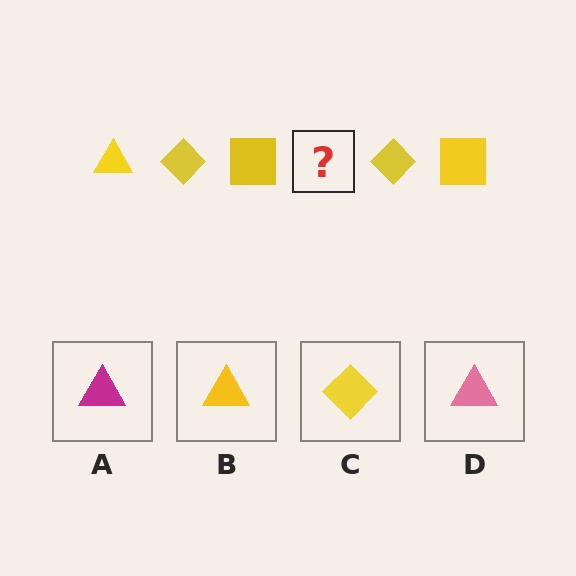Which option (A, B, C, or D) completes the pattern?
B.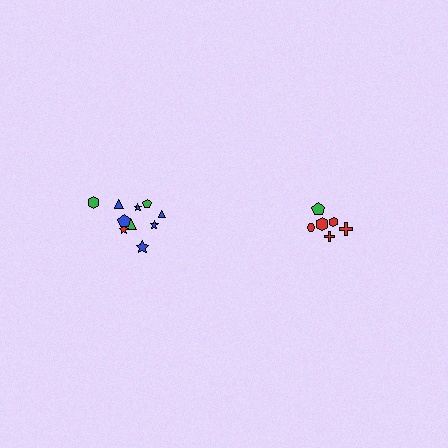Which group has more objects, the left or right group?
The left group.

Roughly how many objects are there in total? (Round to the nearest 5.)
Roughly 15 objects in total.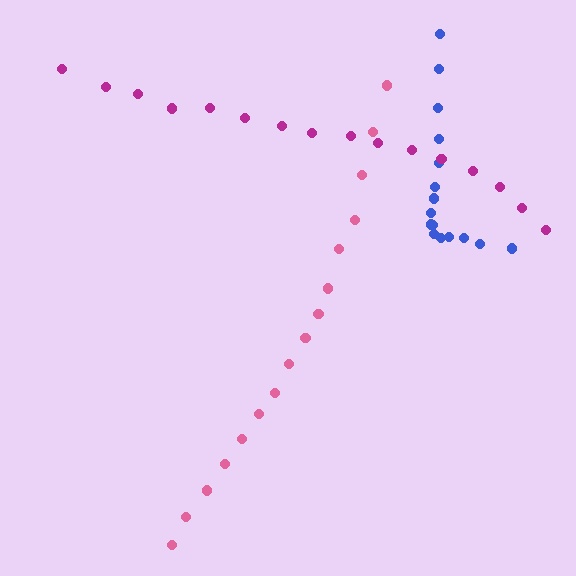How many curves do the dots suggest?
There are 3 distinct paths.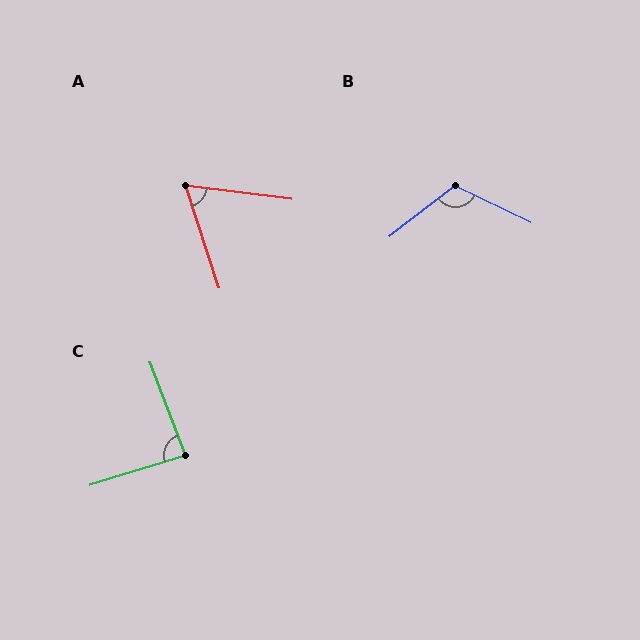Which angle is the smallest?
A, at approximately 64 degrees.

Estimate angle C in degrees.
Approximately 86 degrees.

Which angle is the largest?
B, at approximately 116 degrees.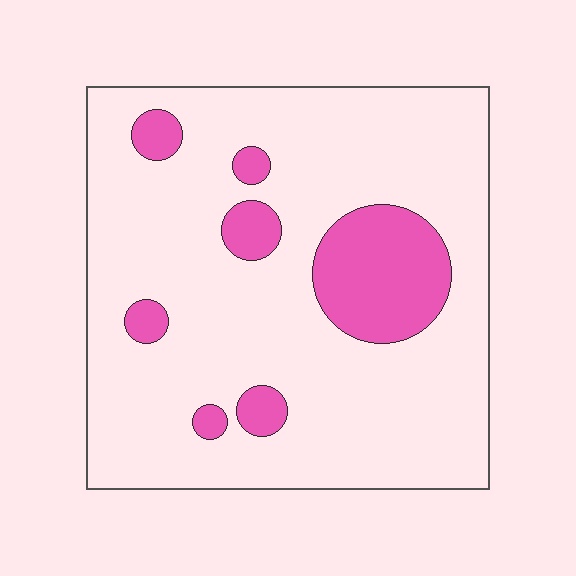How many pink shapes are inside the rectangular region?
7.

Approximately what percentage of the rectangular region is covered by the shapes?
Approximately 15%.